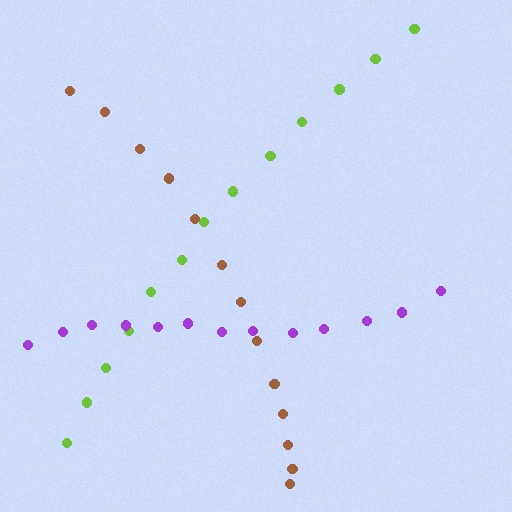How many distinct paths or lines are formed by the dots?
There are 3 distinct paths.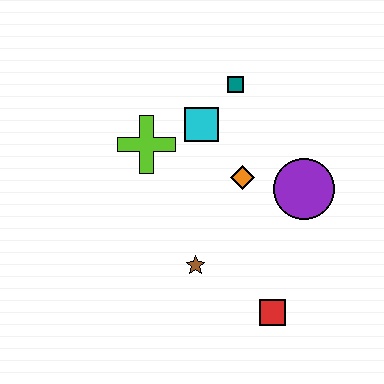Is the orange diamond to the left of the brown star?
No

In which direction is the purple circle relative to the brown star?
The purple circle is to the right of the brown star.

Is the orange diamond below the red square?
No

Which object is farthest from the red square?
The teal square is farthest from the red square.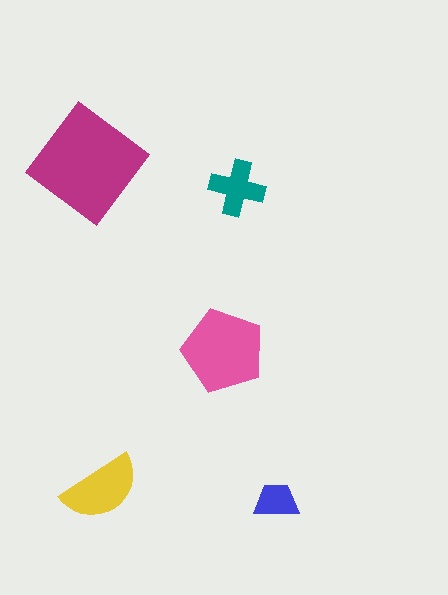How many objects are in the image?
There are 5 objects in the image.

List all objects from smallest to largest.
The blue trapezoid, the teal cross, the yellow semicircle, the pink pentagon, the magenta diamond.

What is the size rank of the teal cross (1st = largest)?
4th.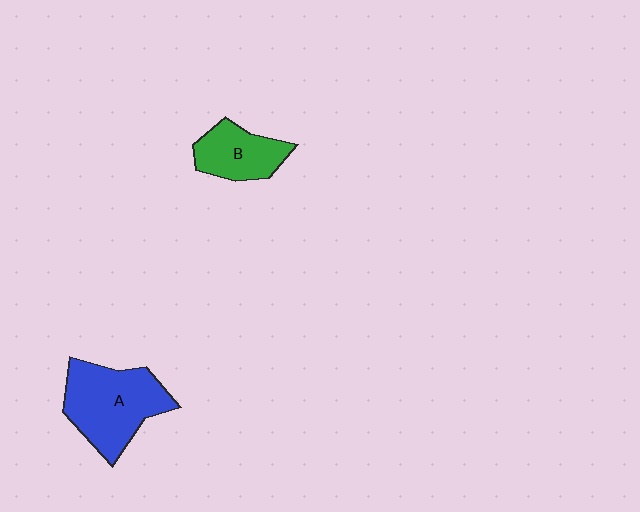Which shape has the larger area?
Shape A (blue).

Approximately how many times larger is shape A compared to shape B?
Approximately 1.7 times.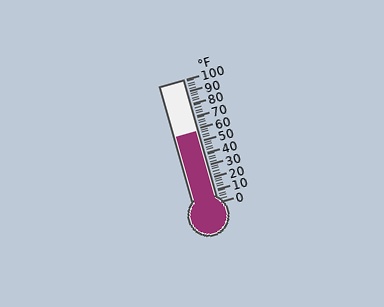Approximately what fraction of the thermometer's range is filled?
The thermometer is filled to approximately 60% of its range.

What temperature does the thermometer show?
The thermometer shows approximately 58°F.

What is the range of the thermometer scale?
The thermometer scale ranges from 0°F to 100°F.